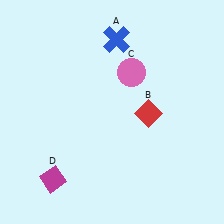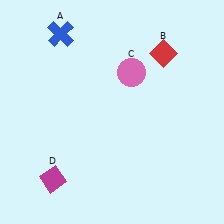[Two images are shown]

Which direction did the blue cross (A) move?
The blue cross (A) moved left.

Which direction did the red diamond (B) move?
The red diamond (B) moved up.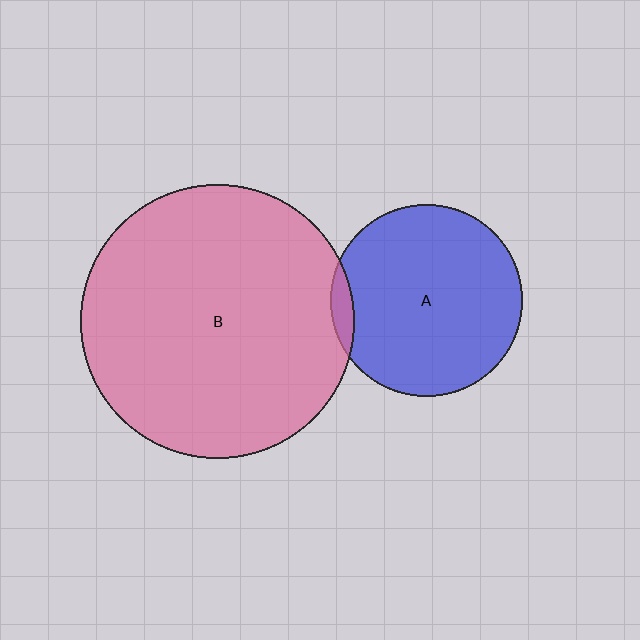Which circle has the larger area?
Circle B (pink).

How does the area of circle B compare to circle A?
Approximately 2.0 times.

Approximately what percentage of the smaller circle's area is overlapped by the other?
Approximately 5%.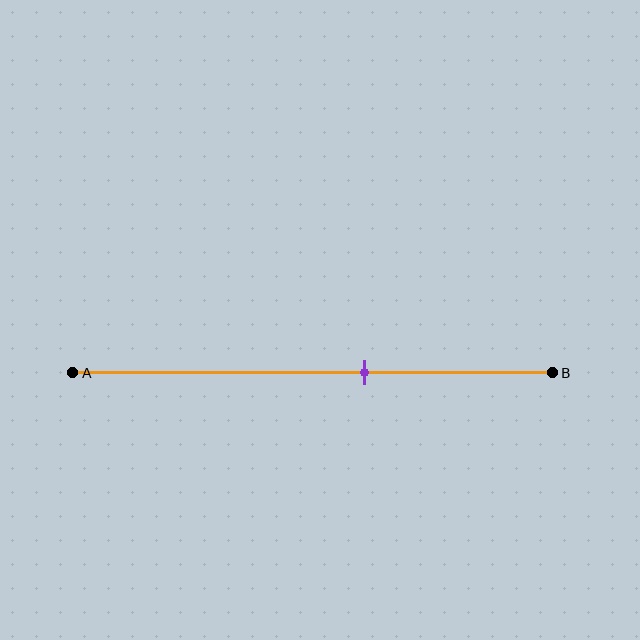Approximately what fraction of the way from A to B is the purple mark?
The purple mark is approximately 60% of the way from A to B.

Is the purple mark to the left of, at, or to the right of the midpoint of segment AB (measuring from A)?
The purple mark is to the right of the midpoint of segment AB.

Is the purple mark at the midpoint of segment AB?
No, the mark is at about 60% from A, not at the 50% midpoint.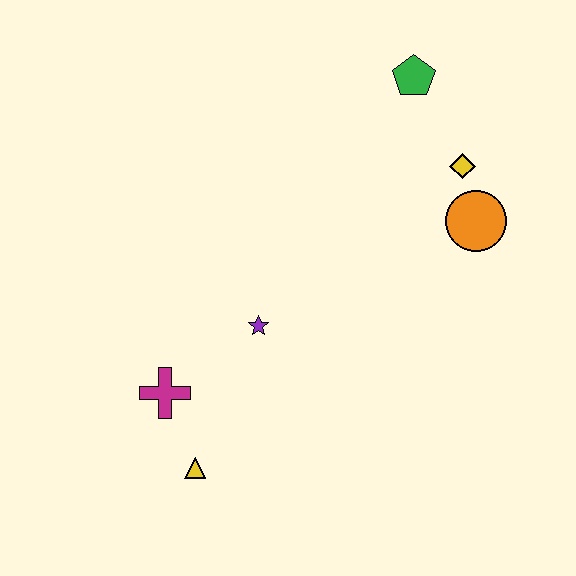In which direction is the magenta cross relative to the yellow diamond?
The magenta cross is to the left of the yellow diamond.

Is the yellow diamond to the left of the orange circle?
Yes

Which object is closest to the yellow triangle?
The magenta cross is closest to the yellow triangle.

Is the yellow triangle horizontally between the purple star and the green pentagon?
No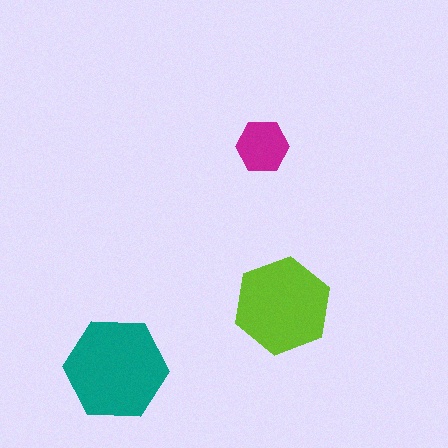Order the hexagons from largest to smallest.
the teal one, the lime one, the magenta one.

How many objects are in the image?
There are 3 objects in the image.